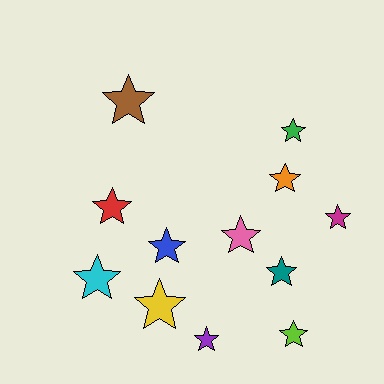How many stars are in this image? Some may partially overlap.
There are 12 stars.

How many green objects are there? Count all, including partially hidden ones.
There is 1 green object.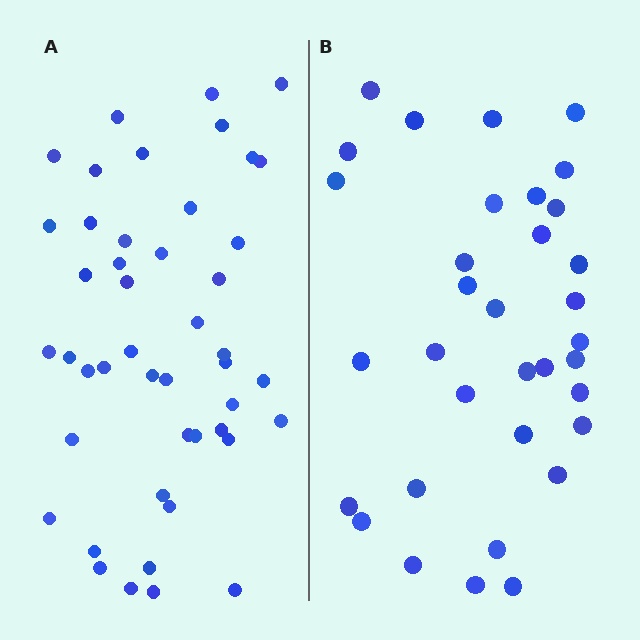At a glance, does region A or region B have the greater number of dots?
Region A (the left region) has more dots.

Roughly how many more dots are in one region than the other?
Region A has roughly 12 or so more dots than region B.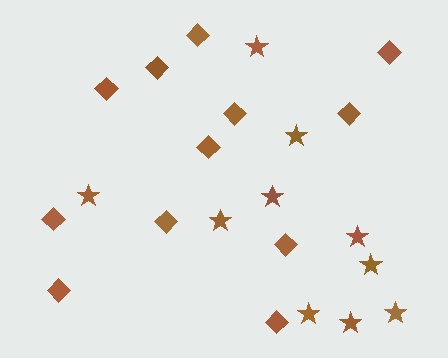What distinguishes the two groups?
There are 2 groups: one group of stars (10) and one group of diamonds (12).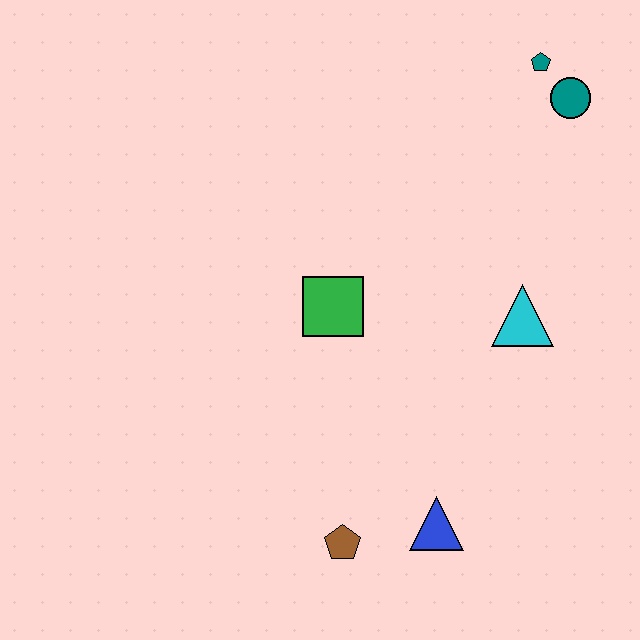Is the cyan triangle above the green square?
No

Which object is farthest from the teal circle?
The brown pentagon is farthest from the teal circle.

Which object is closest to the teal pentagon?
The teal circle is closest to the teal pentagon.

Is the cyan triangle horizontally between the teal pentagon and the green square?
Yes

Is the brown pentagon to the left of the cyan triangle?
Yes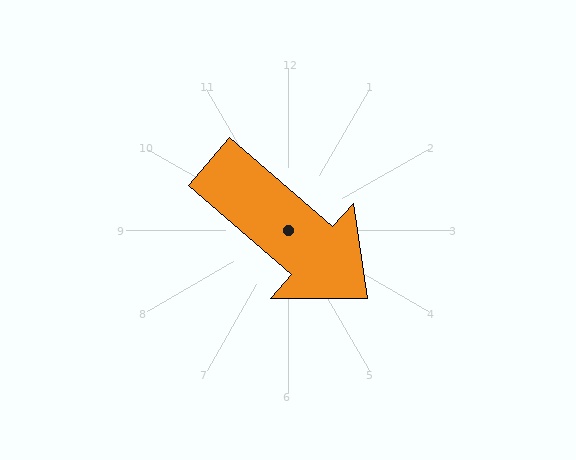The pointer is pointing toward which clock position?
Roughly 4 o'clock.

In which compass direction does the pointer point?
Southeast.